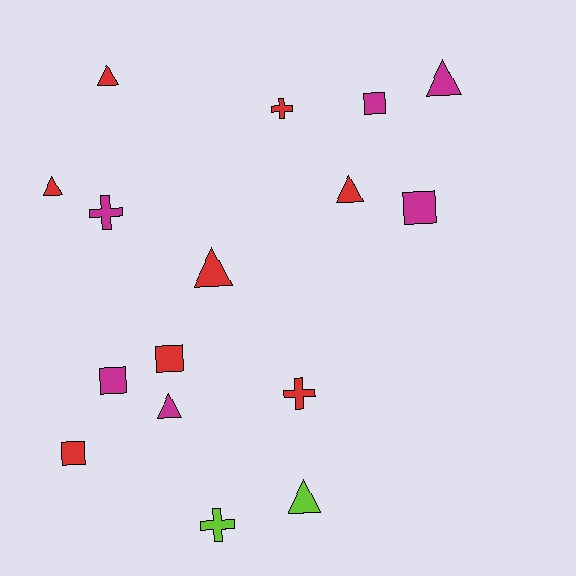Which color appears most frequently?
Red, with 8 objects.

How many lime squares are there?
There are no lime squares.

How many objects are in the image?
There are 16 objects.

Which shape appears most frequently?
Triangle, with 7 objects.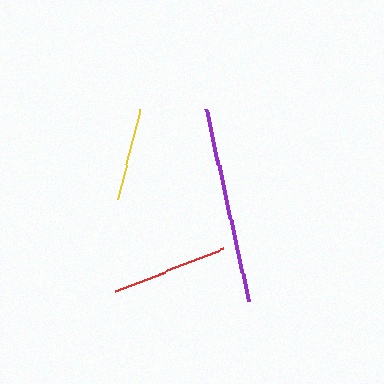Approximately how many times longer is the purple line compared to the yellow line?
The purple line is approximately 2.1 times the length of the yellow line.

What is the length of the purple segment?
The purple segment is approximately 197 pixels long.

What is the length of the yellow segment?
The yellow segment is approximately 93 pixels long.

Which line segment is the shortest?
The yellow line is the shortest at approximately 93 pixels.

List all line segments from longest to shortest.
From longest to shortest: purple, red, yellow.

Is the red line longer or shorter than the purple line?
The purple line is longer than the red line.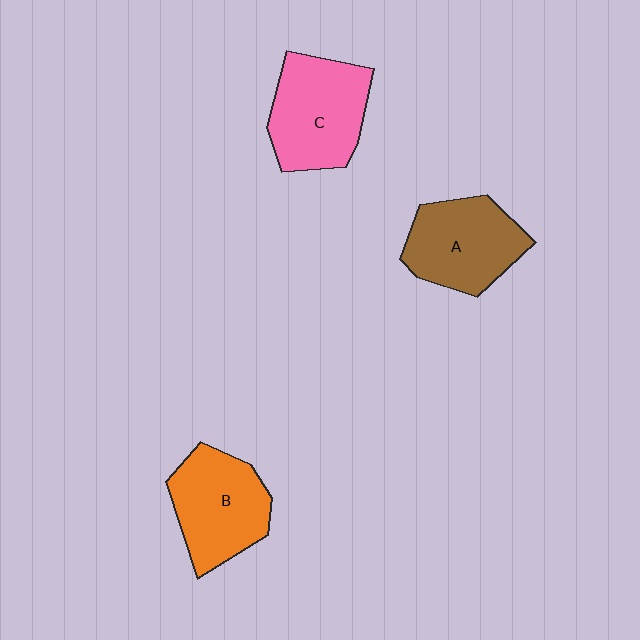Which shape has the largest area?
Shape C (pink).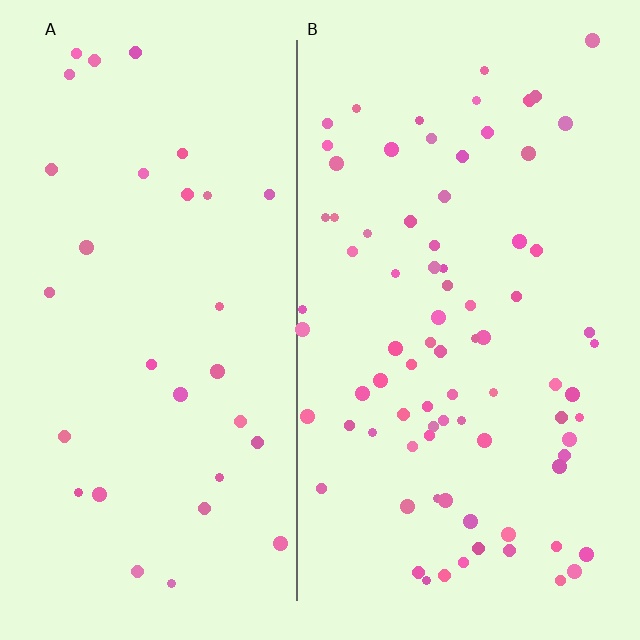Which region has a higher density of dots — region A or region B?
B (the right).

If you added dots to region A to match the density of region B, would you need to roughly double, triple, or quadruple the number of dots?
Approximately triple.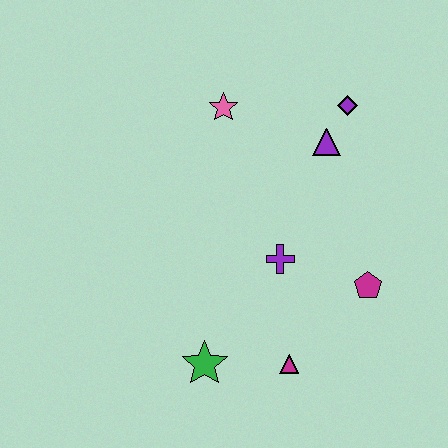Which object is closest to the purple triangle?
The purple diamond is closest to the purple triangle.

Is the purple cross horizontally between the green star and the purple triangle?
Yes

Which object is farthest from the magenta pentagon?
The pink star is farthest from the magenta pentagon.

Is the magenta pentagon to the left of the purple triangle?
No